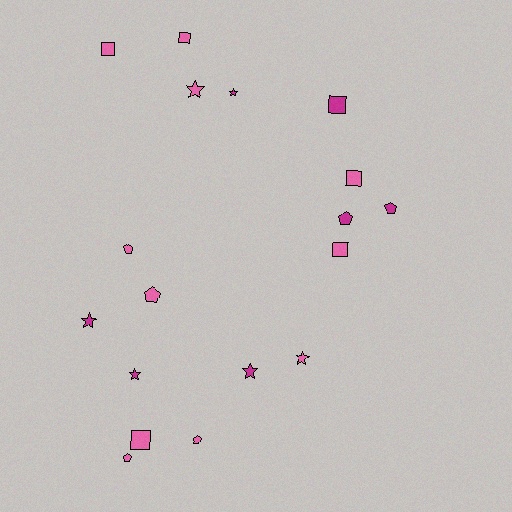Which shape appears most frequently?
Star, with 6 objects.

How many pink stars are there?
There are 2 pink stars.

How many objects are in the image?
There are 18 objects.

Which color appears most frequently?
Pink, with 11 objects.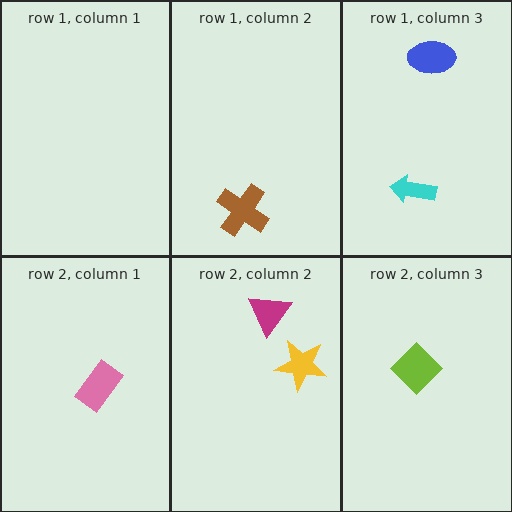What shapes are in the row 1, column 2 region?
The brown cross.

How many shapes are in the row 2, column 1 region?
1.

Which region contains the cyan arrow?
The row 1, column 3 region.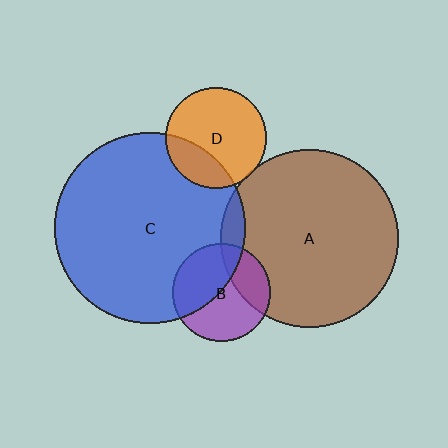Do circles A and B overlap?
Yes.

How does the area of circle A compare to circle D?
Approximately 3.1 times.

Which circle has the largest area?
Circle C (blue).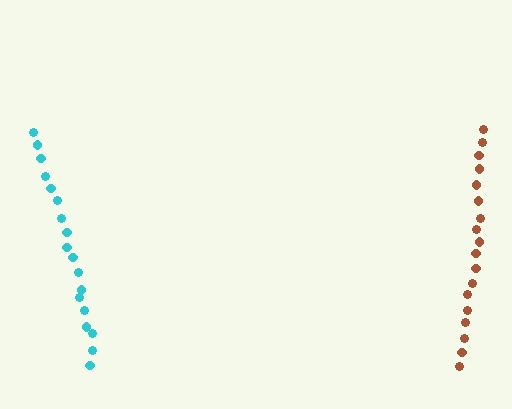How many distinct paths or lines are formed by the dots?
There are 2 distinct paths.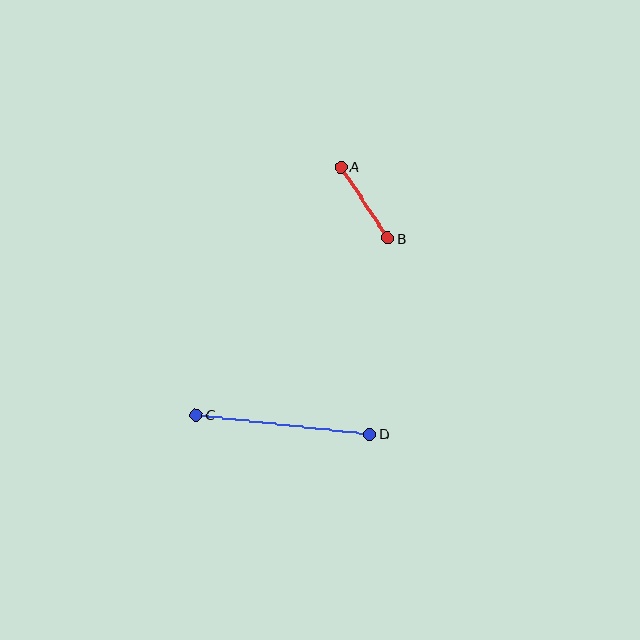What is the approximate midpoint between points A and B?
The midpoint is at approximately (364, 203) pixels.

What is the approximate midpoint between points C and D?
The midpoint is at approximately (283, 424) pixels.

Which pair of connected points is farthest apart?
Points C and D are farthest apart.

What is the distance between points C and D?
The distance is approximately 175 pixels.